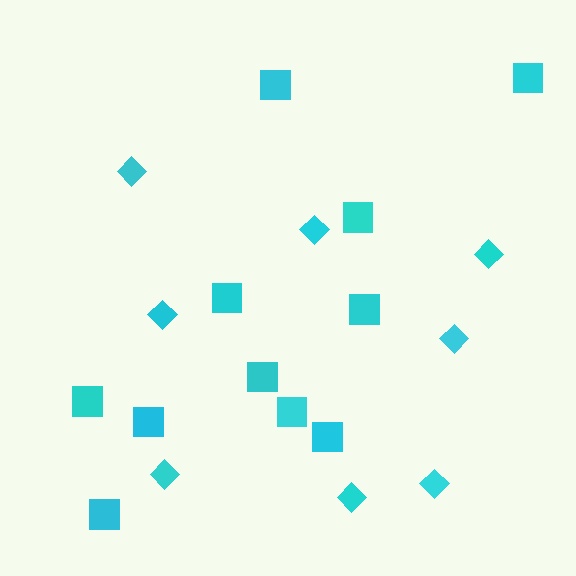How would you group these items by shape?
There are 2 groups: one group of diamonds (8) and one group of squares (11).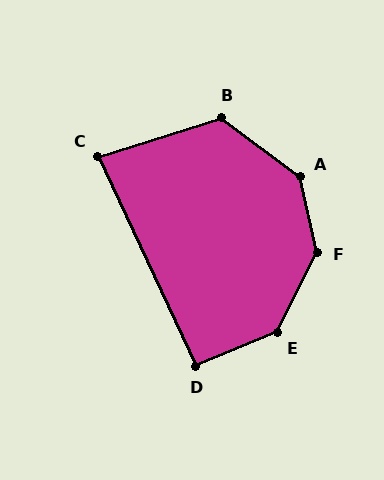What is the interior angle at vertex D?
Approximately 93 degrees (approximately right).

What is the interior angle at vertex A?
Approximately 139 degrees (obtuse).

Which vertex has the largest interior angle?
F, at approximately 141 degrees.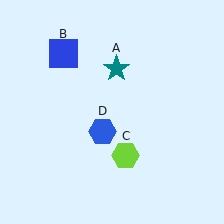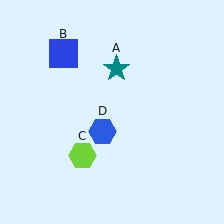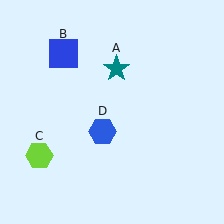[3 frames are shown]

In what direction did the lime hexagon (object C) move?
The lime hexagon (object C) moved left.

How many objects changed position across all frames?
1 object changed position: lime hexagon (object C).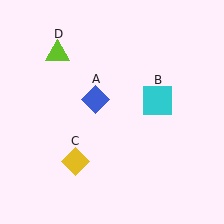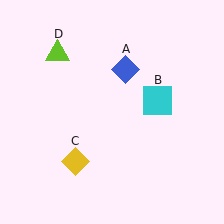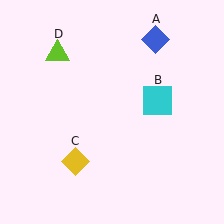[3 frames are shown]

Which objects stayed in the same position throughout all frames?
Cyan square (object B) and yellow diamond (object C) and lime triangle (object D) remained stationary.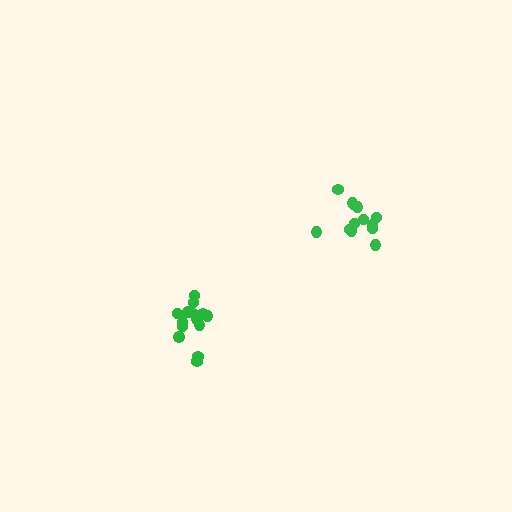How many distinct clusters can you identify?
There are 2 distinct clusters.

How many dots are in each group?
Group 1: 13 dots, Group 2: 14 dots (27 total).